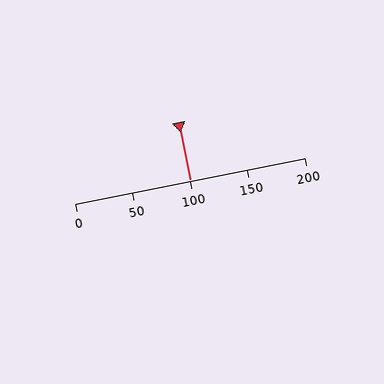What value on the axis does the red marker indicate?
The marker indicates approximately 100.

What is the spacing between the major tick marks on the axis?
The major ticks are spaced 50 apart.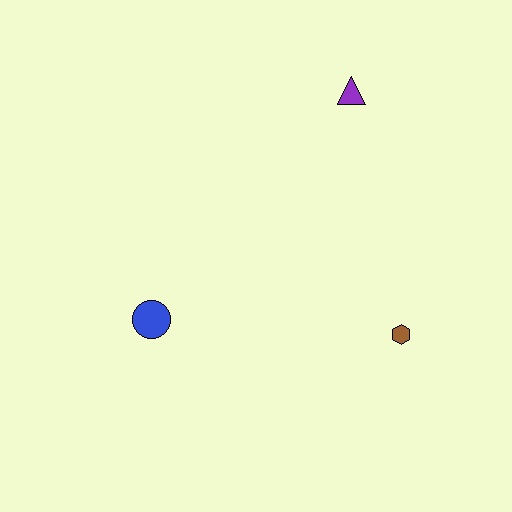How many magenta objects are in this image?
There are no magenta objects.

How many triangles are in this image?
There is 1 triangle.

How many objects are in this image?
There are 3 objects.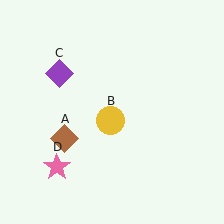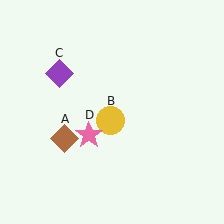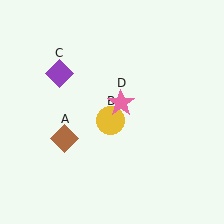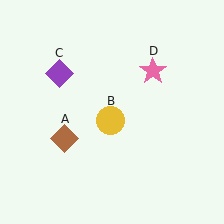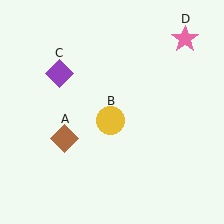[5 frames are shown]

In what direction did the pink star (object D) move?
The pink star (object D) moved up and to the right.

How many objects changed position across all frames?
1 object changed position: pink star (object D).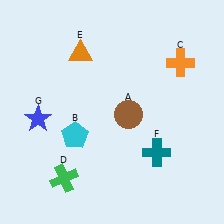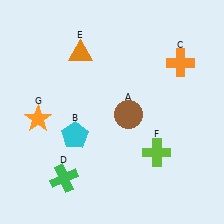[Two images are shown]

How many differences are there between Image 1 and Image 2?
There are 2 differences between the two images.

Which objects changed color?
F changed from teal to lime. G changed from blue to orange.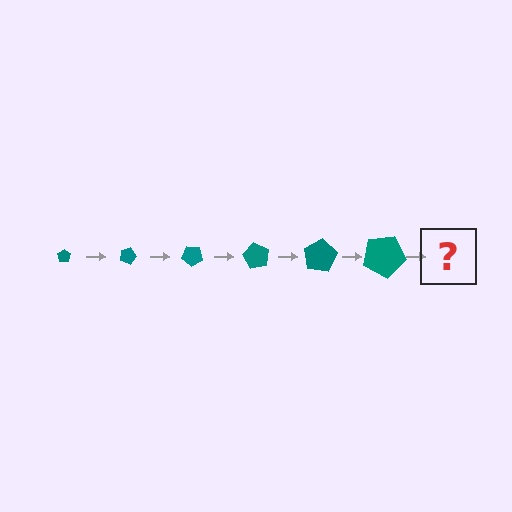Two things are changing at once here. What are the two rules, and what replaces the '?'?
The two rules are that the pentagon grows larger each step and it rotates 20 degrees each step. The '?' should be a pentagon, larger than the previous one and rotated 120 degrees from the start.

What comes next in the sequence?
The next element should be a pentagon, larger than the previous one and rotated 120 degrees from the start.